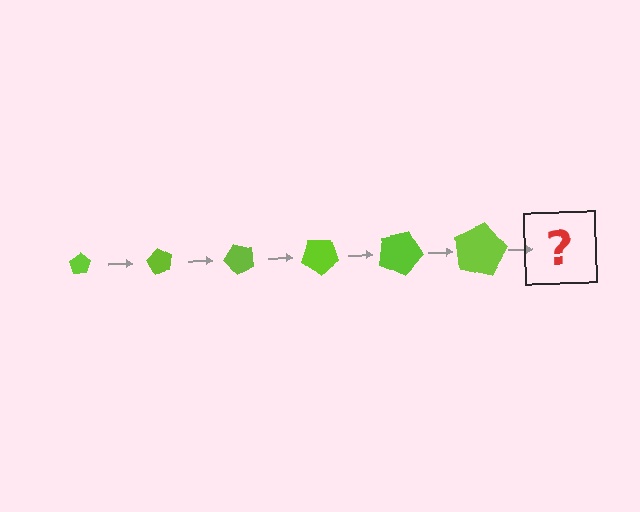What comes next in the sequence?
The next element should be a pentagon, larger than the previous one and rotated 360 degrees from the start.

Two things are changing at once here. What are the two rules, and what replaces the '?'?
The two rules are that the pentagon grows larger each step and it rotates 60 degrees each step. The '?' should be a pentagon, larger than the previous one and rotated 360 degrees from the start.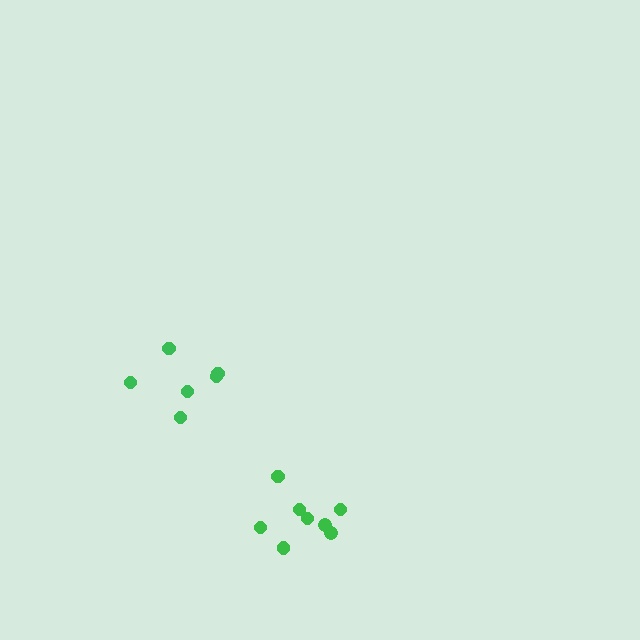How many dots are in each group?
Group 1: 6 dots, Group 2: 8 dots (14 total).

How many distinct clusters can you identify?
There are 2 distinct clusters.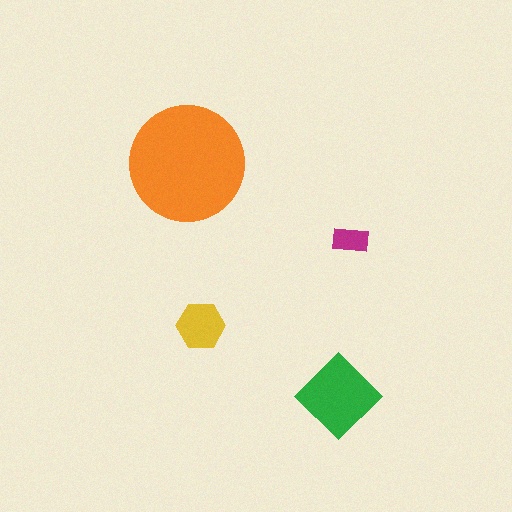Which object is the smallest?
The magenta rectangle.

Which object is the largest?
The orange circle.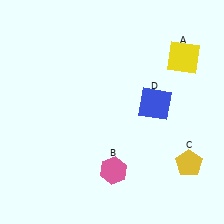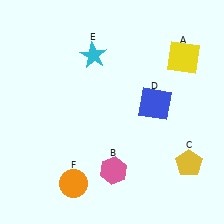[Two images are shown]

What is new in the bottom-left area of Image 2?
An orange circle (F) was added in the bottom-left area of Image 2.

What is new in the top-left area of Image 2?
A cyan star (E) was added in the top-left area of Image 2.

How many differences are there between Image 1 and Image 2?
There are 2 differences between the two images.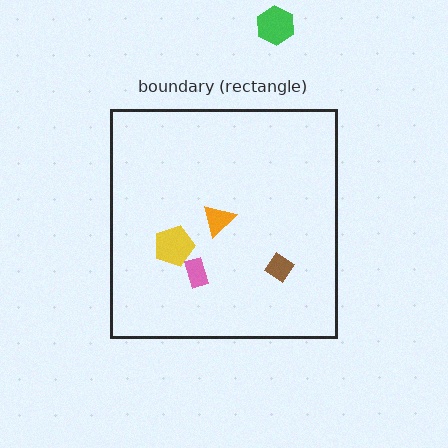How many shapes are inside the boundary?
4 inside, 1 outside.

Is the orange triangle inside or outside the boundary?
Inside.